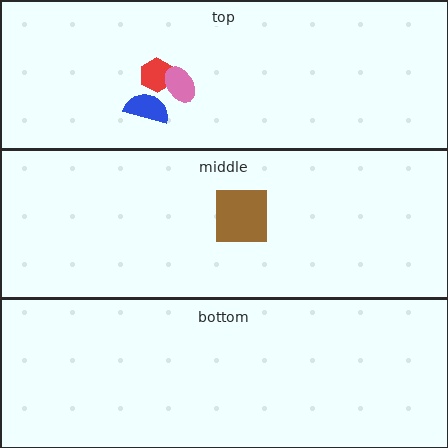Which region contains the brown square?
The middle region.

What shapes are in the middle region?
The brown square.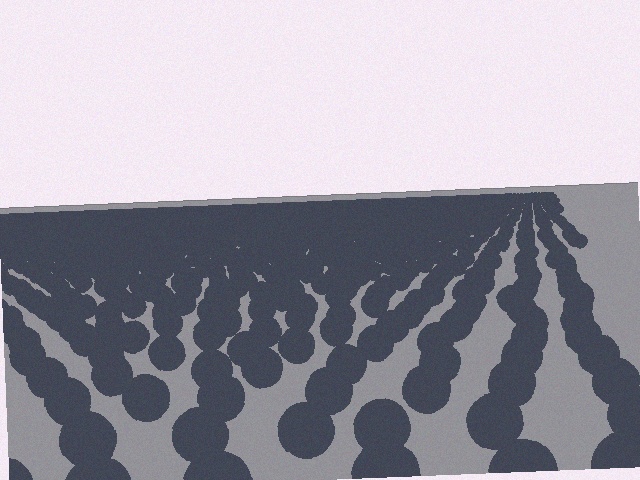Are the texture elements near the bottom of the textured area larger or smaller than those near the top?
Larger. Near the bottom, elements are closer to the viewer and appear at a bigger on-screen size.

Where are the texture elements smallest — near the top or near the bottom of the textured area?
Near the top.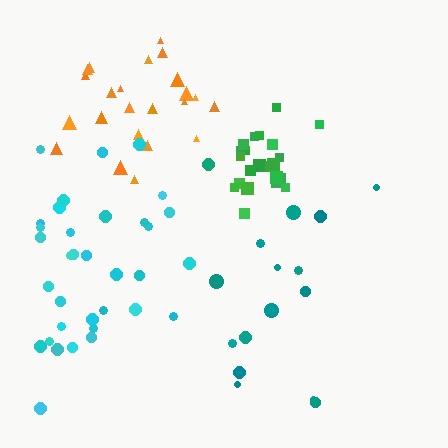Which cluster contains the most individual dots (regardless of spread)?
Cyan (34).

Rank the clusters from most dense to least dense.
green, cyan, orange, teal.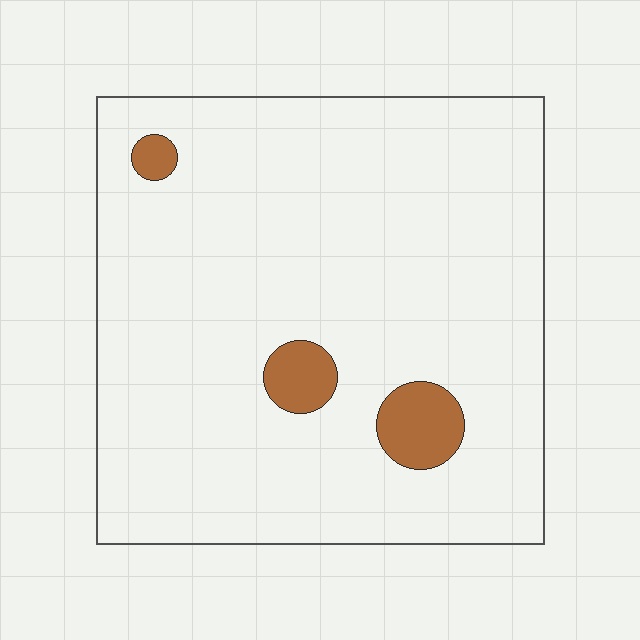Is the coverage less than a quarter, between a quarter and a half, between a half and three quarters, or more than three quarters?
Less than a quarter.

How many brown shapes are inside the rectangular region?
3.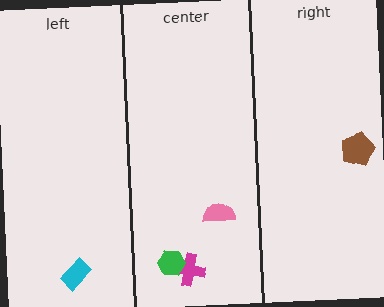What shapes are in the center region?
The magenta cross, the green hexagon, the pink semicircle.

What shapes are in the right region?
The brown pentagon.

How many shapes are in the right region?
1.